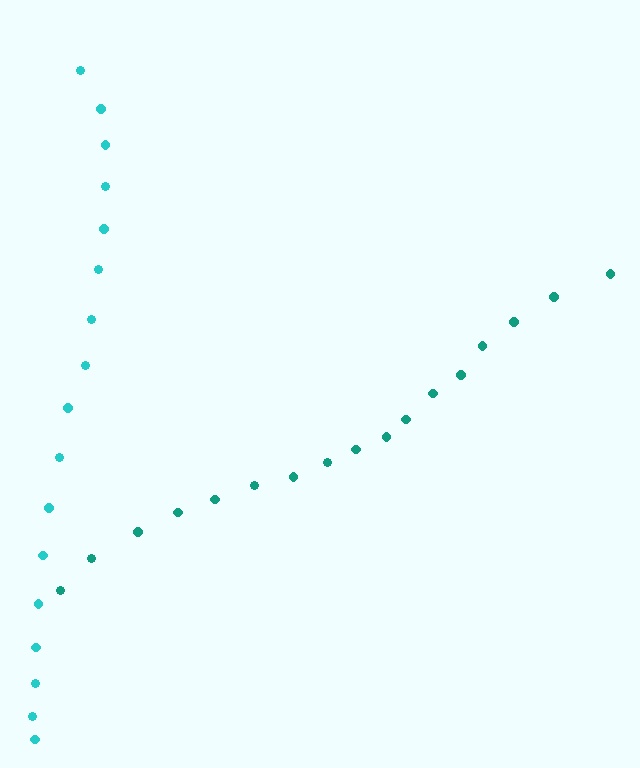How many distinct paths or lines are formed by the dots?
There are 2 distinct paths.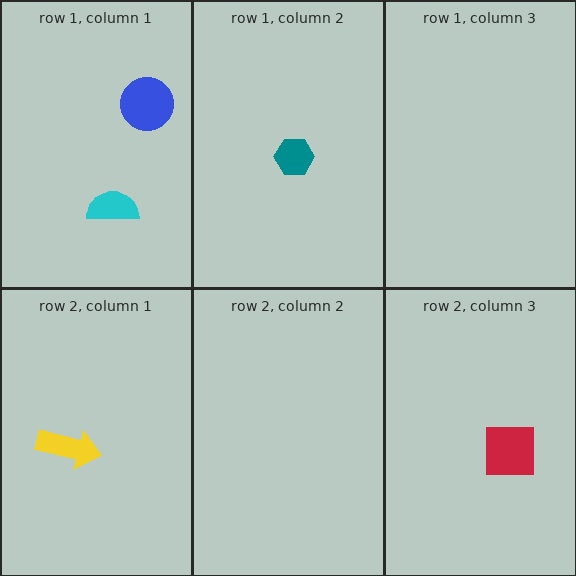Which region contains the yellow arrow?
The row 2, column 1 region.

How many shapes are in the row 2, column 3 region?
1.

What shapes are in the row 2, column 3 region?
The red square.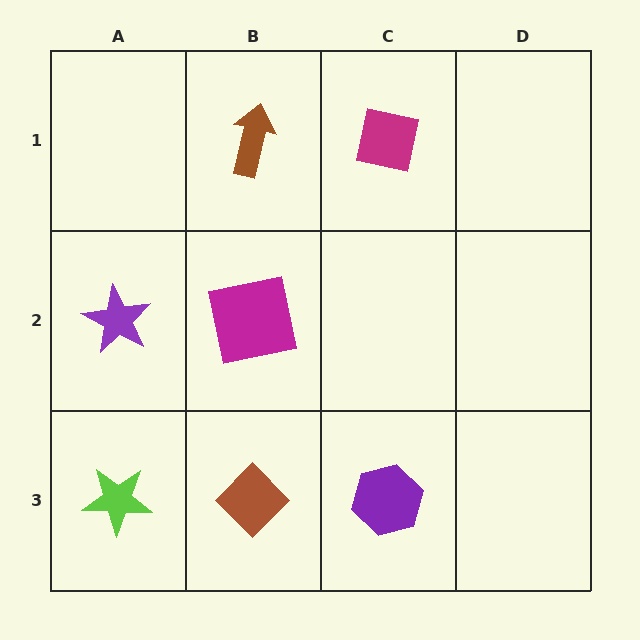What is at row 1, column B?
A brown arrow.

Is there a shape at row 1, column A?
No, that cell is empty.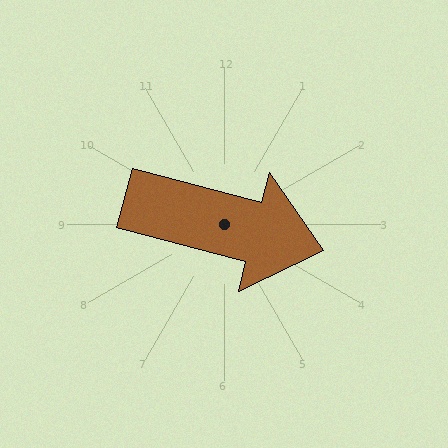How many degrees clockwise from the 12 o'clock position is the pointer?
Approximately 105 degrees.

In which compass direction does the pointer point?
East.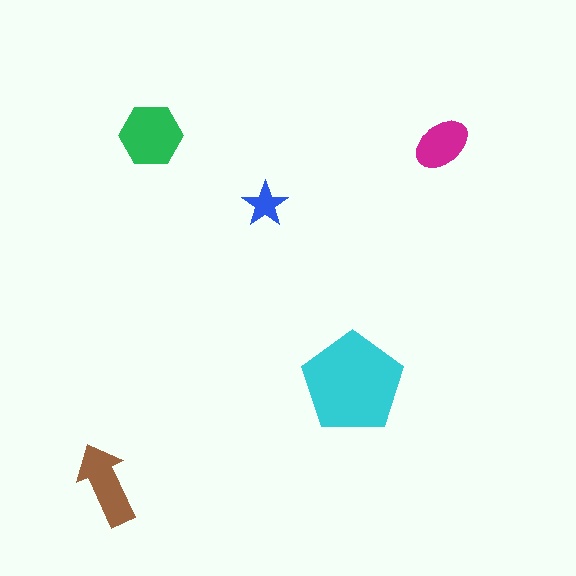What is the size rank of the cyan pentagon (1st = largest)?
1st.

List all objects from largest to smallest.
The cyan pentagon, the green hexagon, the brown arrow, the magenta ellipse, the blue star.